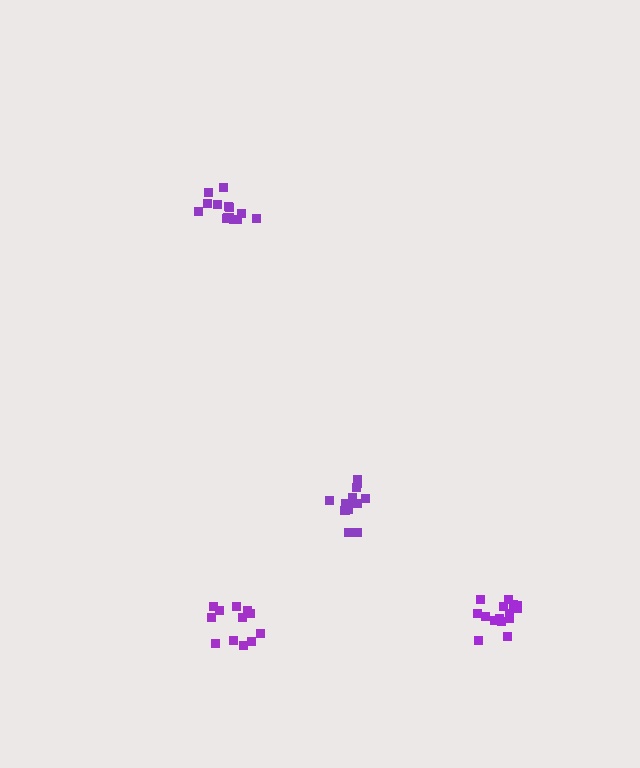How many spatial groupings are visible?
There are 4 spatial groupings.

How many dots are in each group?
Group 1: 13 dots, Group 2: 15 dots, Group 3: 12 dots, Group 4: 14 dots (54 total).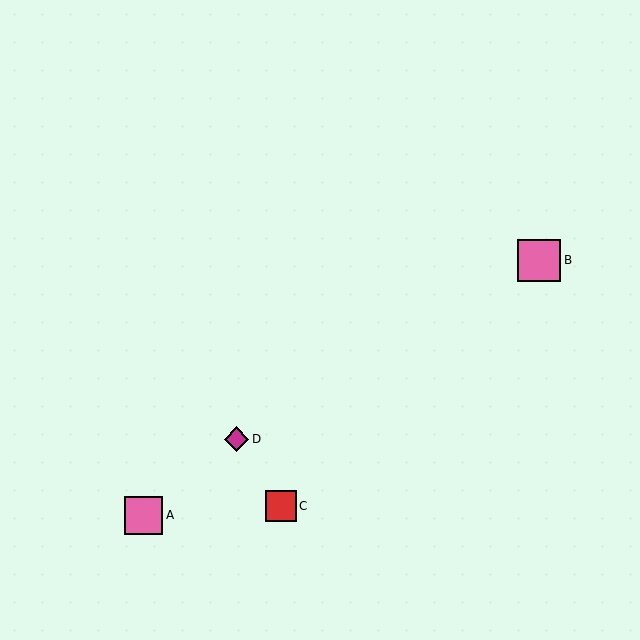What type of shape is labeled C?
Shape C is a red square.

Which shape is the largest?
The pink square (labeled B) is the largest.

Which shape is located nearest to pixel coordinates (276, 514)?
The red square (labeled C) at (281, 506) is nearest to that location.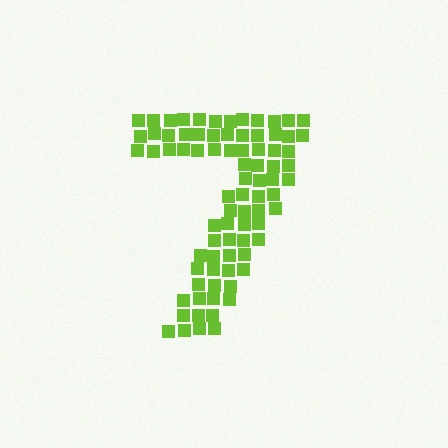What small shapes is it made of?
It is made of small squares.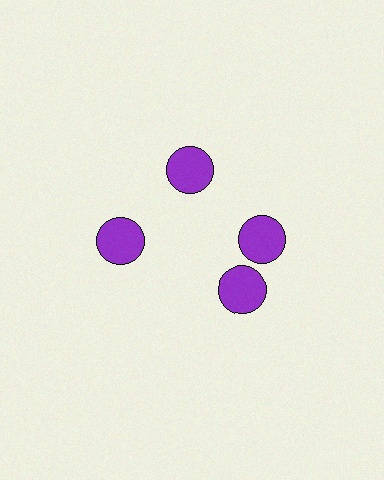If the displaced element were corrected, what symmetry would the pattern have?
It would have 4-fold rotational symmetry — the pattern would map onto itself every 90 degrees.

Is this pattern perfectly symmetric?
No. The 4 purple circles are arranged in a ring, but one element near the 6 o'clock position is rotated out of alignment along the ring, breaking the 4-fold rotational symmetry.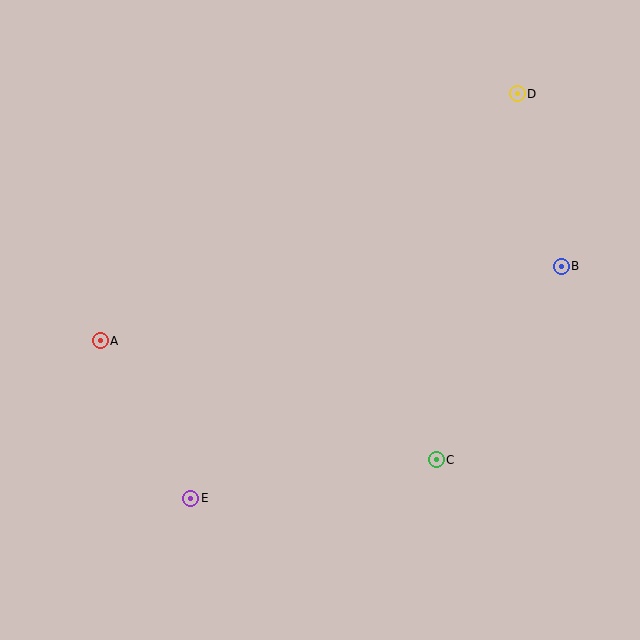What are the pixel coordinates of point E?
Point E is at (191, 498).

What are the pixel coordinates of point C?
Point C is at (436, 460).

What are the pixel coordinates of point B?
Point B is at (561, 266).